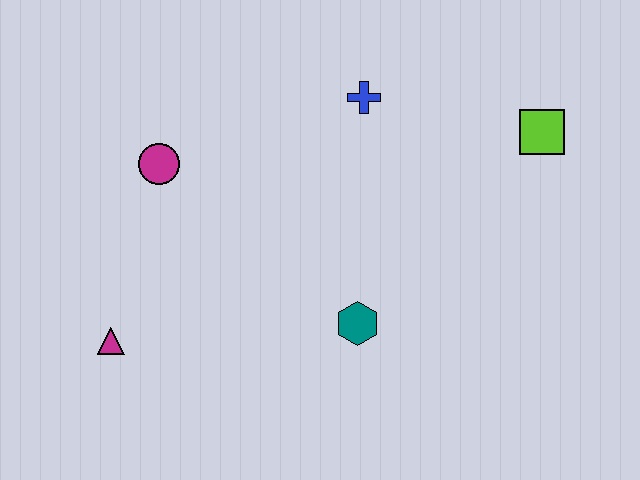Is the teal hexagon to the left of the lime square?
Yes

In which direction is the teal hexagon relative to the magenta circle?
The teal hexagon is to the right of the magenta circle.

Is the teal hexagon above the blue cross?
No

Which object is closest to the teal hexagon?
The blue cross is closest to the teal hexagon.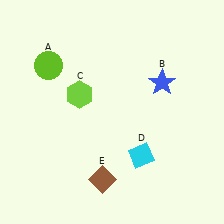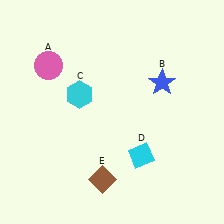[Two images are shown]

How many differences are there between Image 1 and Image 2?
There are 2 differences between the two images.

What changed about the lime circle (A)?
In Image 1, A is lime. In Image 2, it changed to pink.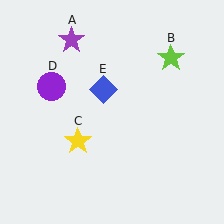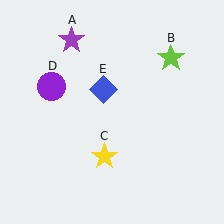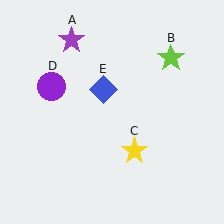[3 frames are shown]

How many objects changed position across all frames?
1 object changed position: yellow star (object C).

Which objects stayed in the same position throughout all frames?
Purple star (object A) and lime star (object B) and purple circle (object D) and blue diamond (object E) remained stationary.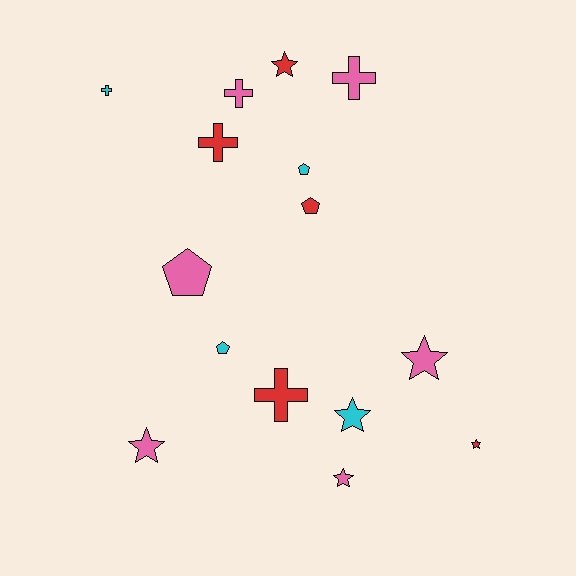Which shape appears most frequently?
Star, with 6 objects.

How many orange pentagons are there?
There are no orange pentagons.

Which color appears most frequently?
Pink, with 6 objects.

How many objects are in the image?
There are 15 objects.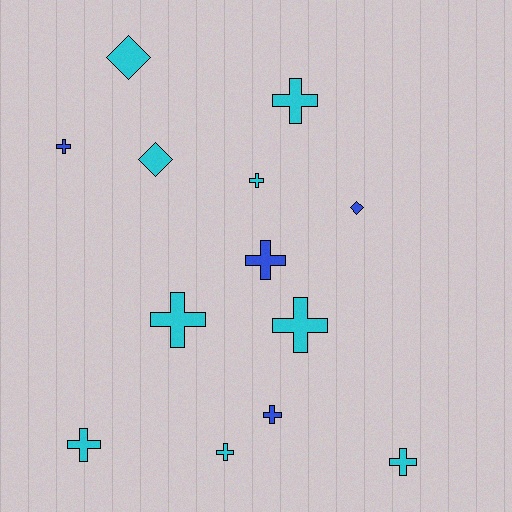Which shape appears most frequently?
Cross, with 10 objects.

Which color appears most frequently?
Cyan, with 9 objects.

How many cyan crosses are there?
There are 7 cyan crosses.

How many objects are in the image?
There are 13 objects.